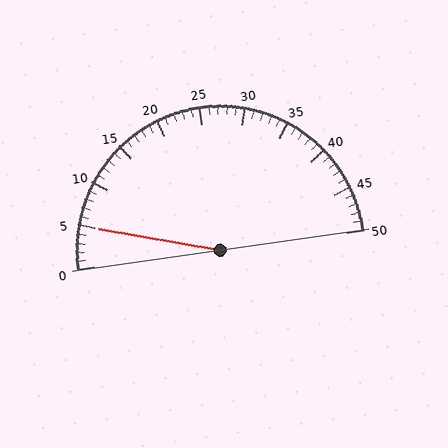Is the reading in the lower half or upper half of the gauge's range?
The reading is in the lower half of the range (0 to 50).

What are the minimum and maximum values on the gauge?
The gauge ranges from 0 to 50.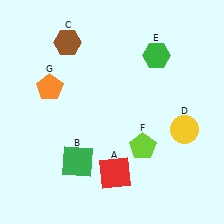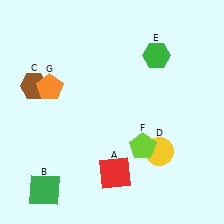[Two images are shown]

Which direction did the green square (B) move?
The green square (B) moved left.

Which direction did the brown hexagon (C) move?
The brown hexagon (C) moved down.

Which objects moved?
The objects that moved are: the green square (B), the brown hexagon (C), the yellow circle (D).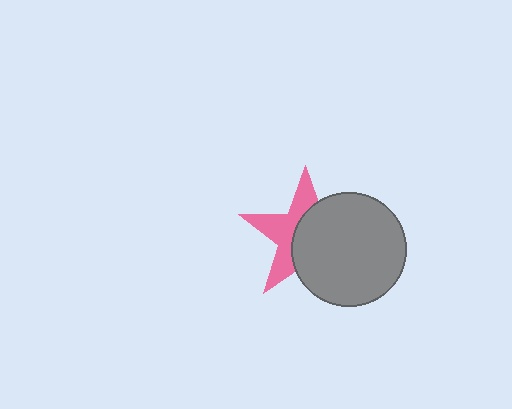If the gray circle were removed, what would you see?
You would see the complete pink star.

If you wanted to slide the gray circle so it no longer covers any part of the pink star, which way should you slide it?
Slide it right — that is the most direct way to separate the two shapes.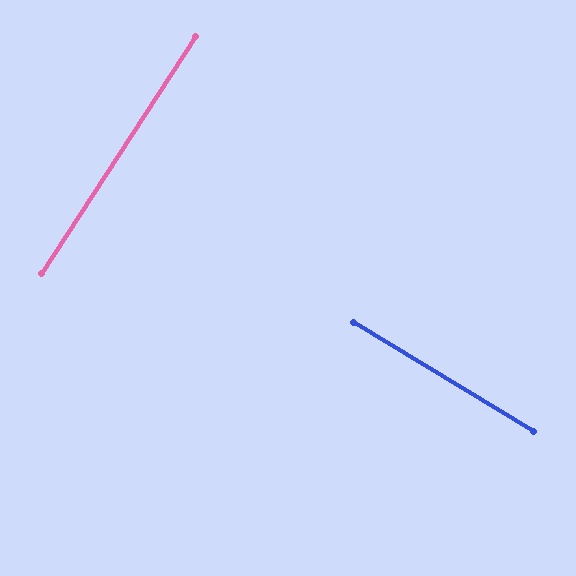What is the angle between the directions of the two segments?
Approximately 88 degrees.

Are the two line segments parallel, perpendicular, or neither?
Perpendicular — they meet at approximately 88°.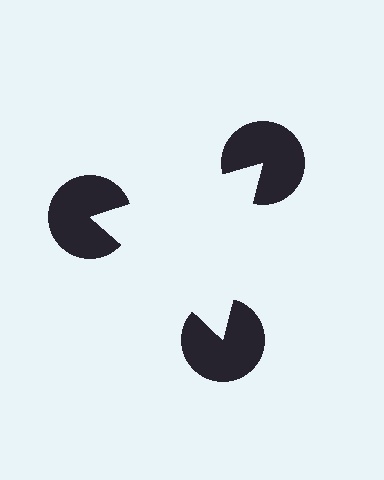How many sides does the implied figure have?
3 sides.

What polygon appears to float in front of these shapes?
An illusory triangle — its edges are inferred from the aligned wedge cuts in the pac-man discs, not physically drawn.